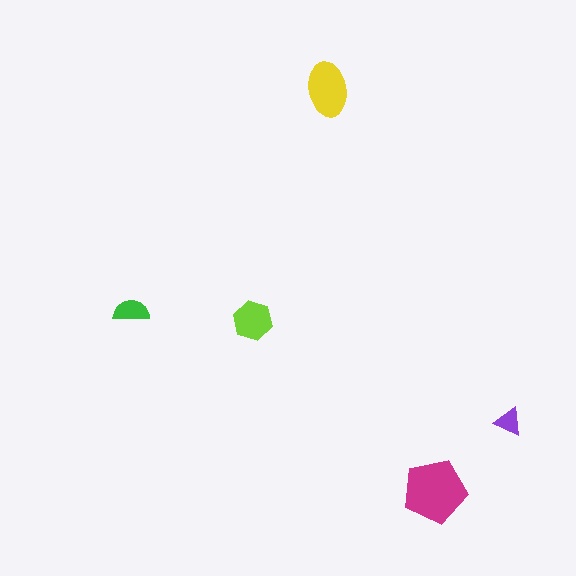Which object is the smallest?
The purple triangle.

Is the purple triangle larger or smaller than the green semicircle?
Smaller.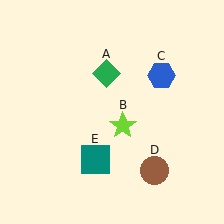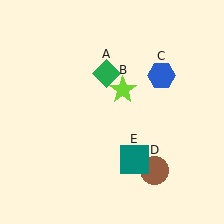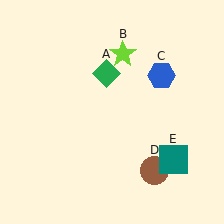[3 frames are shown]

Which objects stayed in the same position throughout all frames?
Green diamond (object A) and blue hexagon (object C) and brown circle (object D) remained stationary.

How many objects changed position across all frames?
2 objects changed position: lime star (object B), teal square (object E).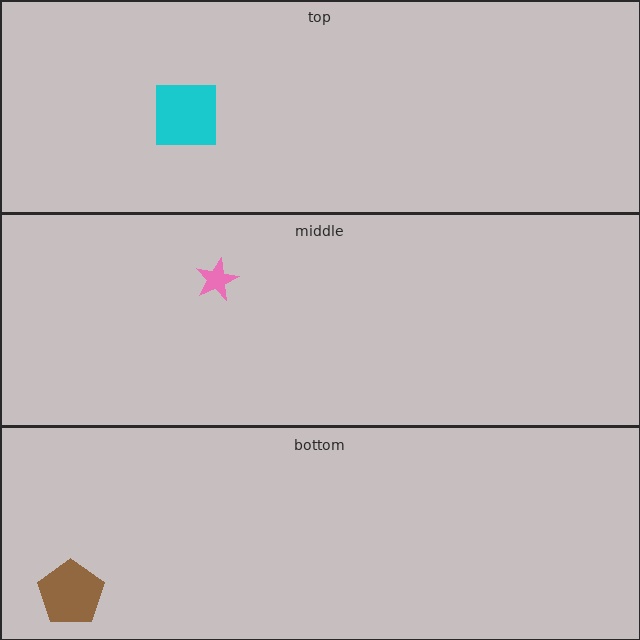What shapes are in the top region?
The cyan square.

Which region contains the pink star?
The middle region.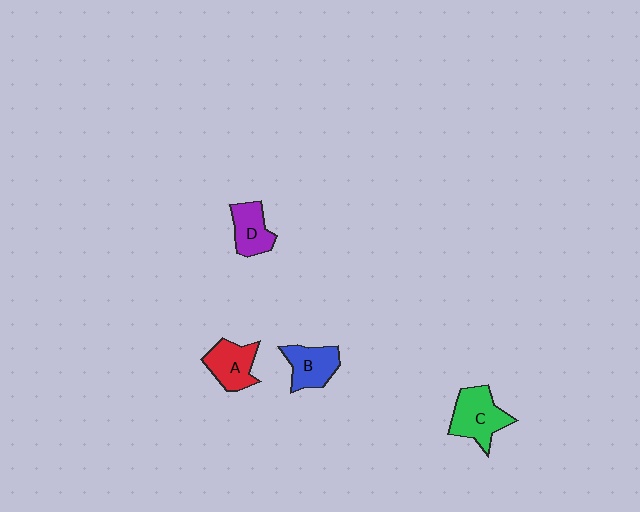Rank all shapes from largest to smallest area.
From largest to smallest: C (green), B (blue), A (red), D (purple).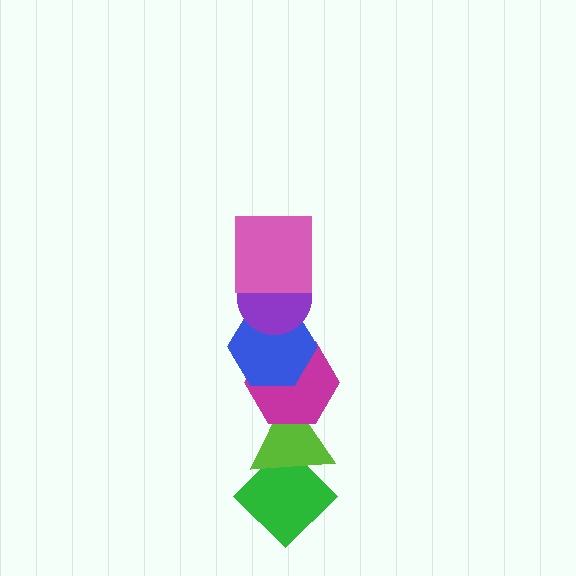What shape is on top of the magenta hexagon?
The blue hexagon is on top of the magenta hexagon.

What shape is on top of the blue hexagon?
The purple circle is on top of the blue hexagon.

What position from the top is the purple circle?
The purple circle is 2nd from the top.